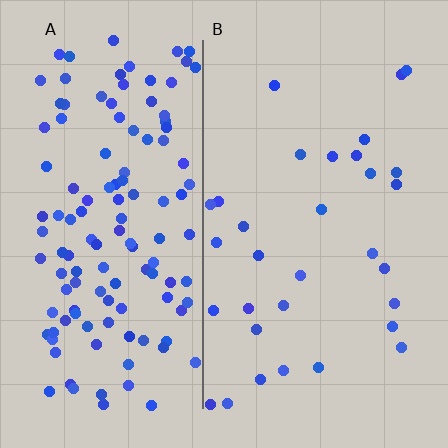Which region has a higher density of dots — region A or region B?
A (the left).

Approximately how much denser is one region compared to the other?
Approximately 4.1× — region A over region B.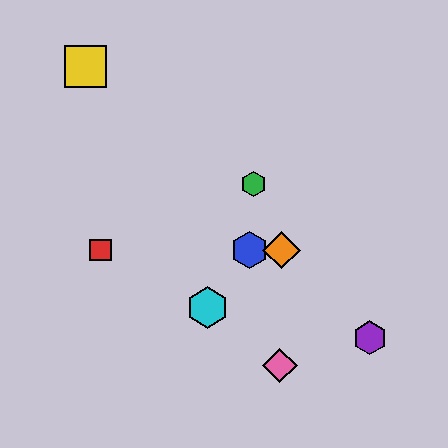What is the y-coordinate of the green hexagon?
The green hexagon is at y≈184.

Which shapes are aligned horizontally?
The red square, the blue hexagon, the orange diamond are aligned horizontally.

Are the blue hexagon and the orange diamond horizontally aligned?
Yes, both are at y≈250.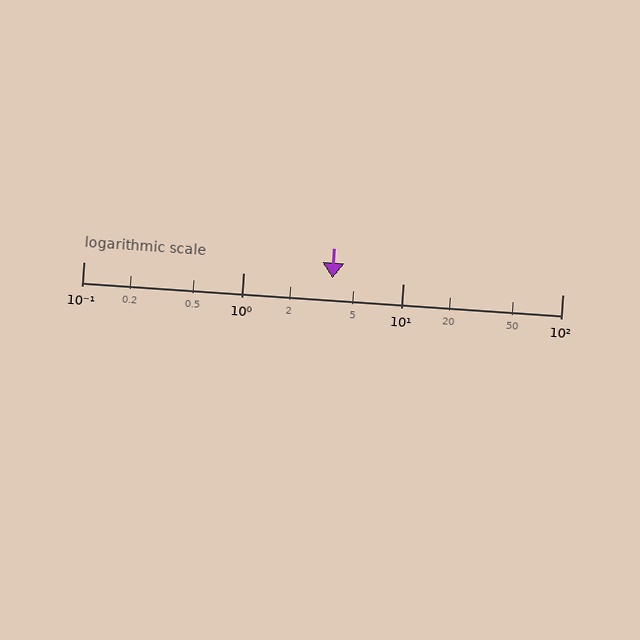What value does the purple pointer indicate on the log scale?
The pointer indicates approximately 3.6.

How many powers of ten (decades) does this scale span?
The scale spans 3 decades, from 0.1 to 100.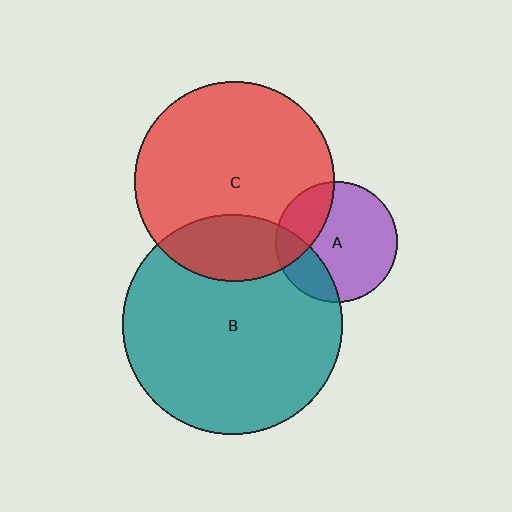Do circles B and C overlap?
Yes.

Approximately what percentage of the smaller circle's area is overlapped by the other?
Approximately 25%.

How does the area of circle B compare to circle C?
Approximately 1.2 times.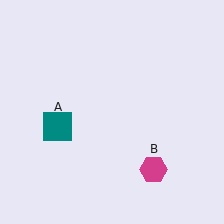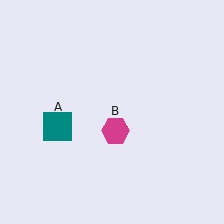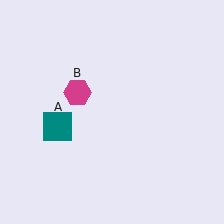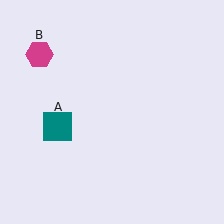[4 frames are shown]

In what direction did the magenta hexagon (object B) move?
The magenta hexagon (object B) moved up and to the left.